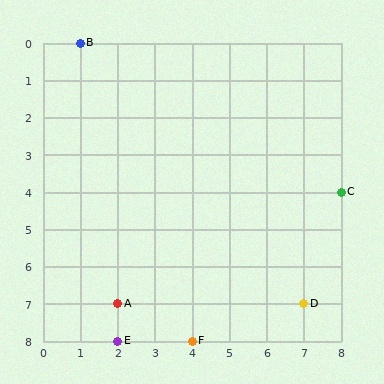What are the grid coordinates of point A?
Point A is at grid coordinates (2, 7).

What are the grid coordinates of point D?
Point D is at grid coordinates (7, 7).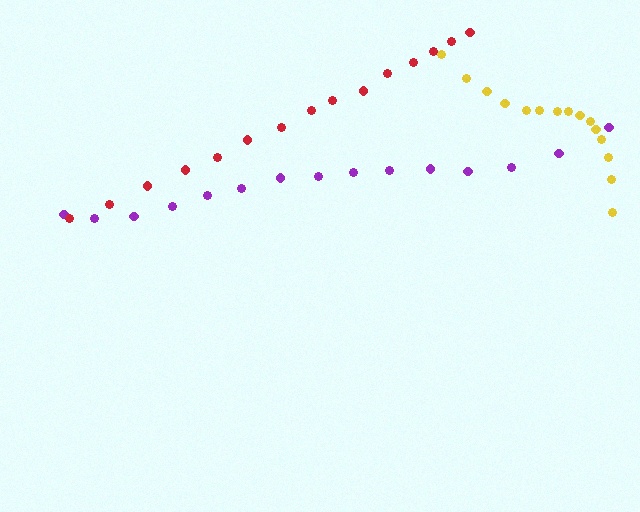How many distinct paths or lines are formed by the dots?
There are 3 distinct paths.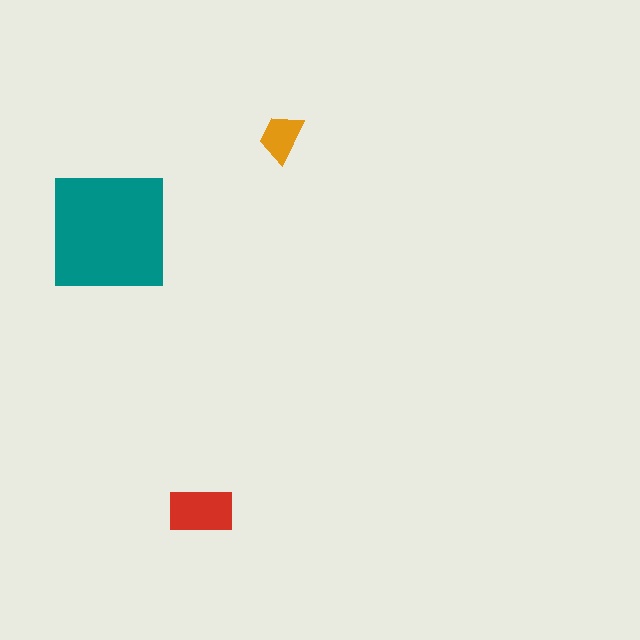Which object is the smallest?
The orange trapezoid.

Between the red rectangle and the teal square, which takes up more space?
The teal square.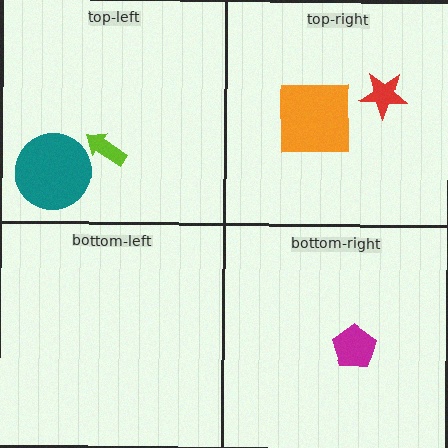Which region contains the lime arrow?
The top-left region.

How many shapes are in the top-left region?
2.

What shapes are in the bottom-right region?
The magenta pentagon.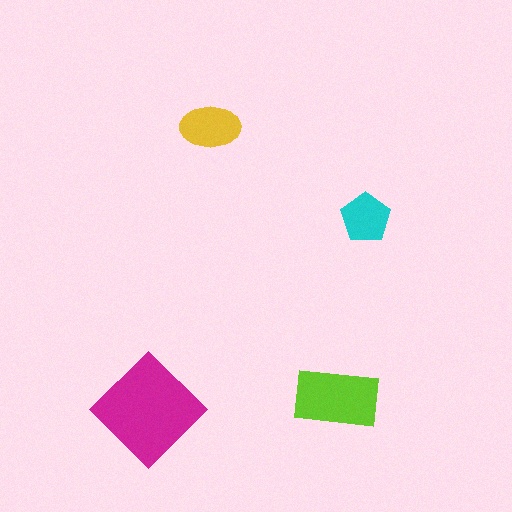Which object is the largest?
The magenta diamond.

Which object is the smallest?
The cyan pentagon.